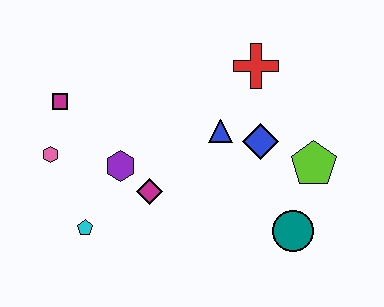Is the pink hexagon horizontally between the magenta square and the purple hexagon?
No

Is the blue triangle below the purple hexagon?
No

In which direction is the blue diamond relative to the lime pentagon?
The blue diamond is to the left of the lime pentagon.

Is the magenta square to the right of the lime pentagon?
No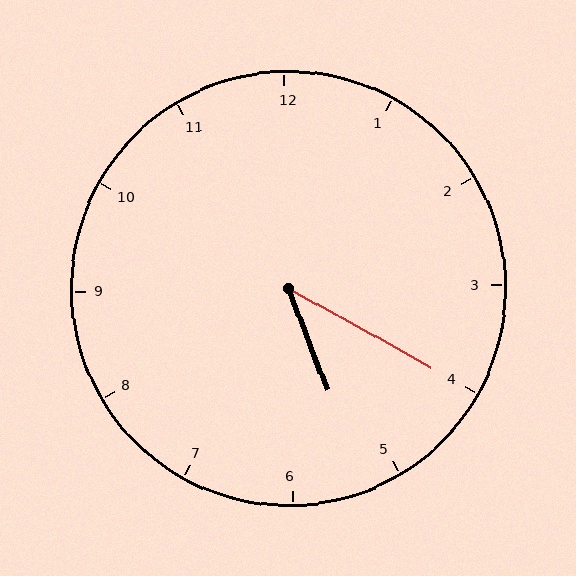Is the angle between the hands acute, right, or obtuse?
It is acute.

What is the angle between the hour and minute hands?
Approximately 40 degrees.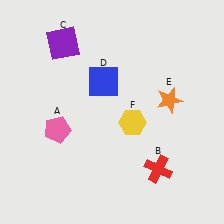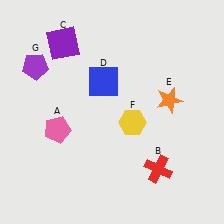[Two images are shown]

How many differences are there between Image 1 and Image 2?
There is 1 difference between the two images.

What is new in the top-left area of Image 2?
A purple pentagon (G) was added in the top-left area of Image 2.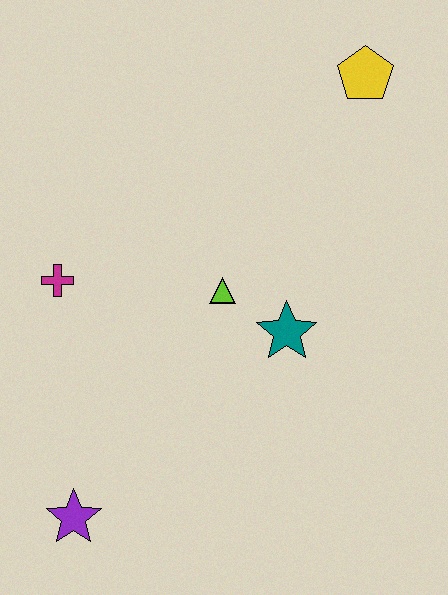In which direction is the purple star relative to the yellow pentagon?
The purple star is below the yellow pentagon.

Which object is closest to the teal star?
The lime triangle is closest to the teal star.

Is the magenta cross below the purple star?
No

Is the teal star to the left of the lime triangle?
No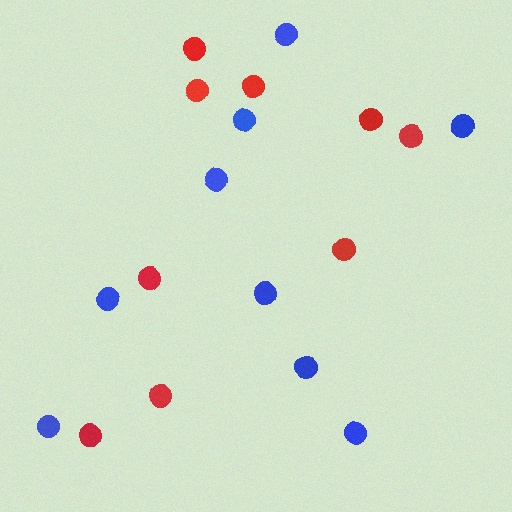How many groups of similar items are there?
There are 2 groups: one group of blue circles (9) and one group of red circles (9).